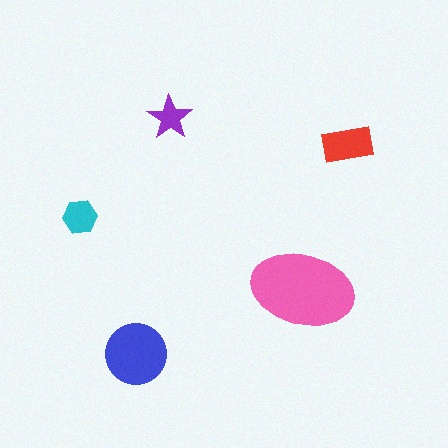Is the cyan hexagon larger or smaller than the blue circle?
Smaller.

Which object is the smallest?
The purple star.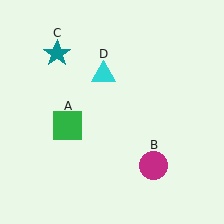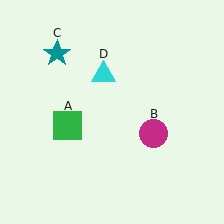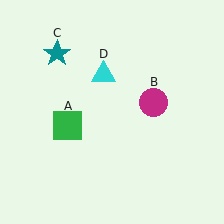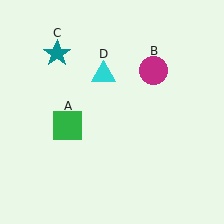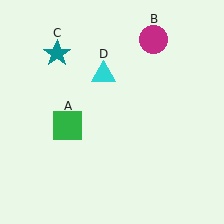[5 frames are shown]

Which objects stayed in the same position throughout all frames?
Green square (object A) and teal star (object C) and cyan triangle (object D) remained stationary.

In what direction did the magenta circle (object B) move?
The magenta circle (object B) moved up.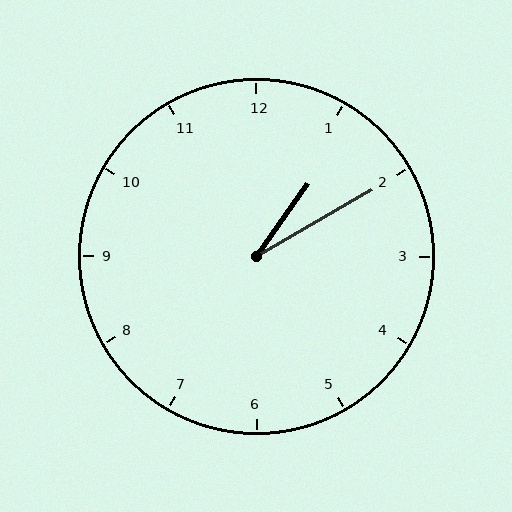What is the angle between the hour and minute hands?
Approximately 25 degrees.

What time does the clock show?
1:10.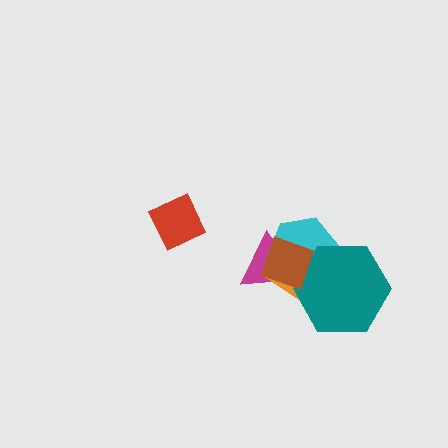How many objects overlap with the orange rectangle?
4 objects overlap with the orange rectangle.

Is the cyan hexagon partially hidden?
Yes, it is partially covered by another shape.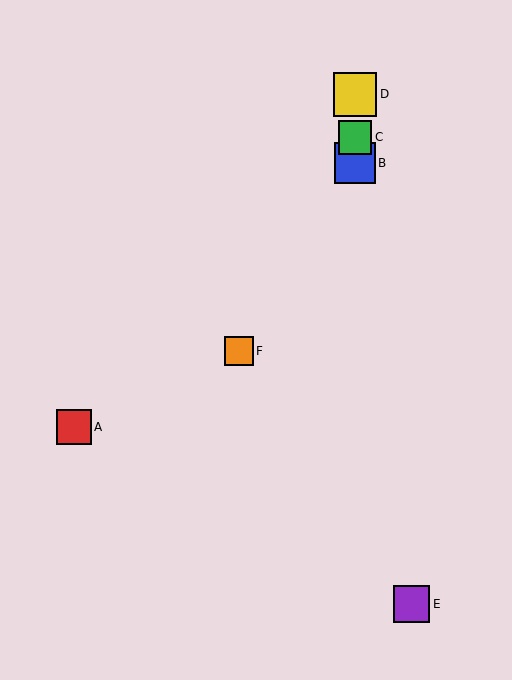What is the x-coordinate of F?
Object F is at x≈239.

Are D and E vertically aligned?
No, D is at x≈355 and E is at x≈411.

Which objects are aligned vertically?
Objects B, C, D are aligned vertically.